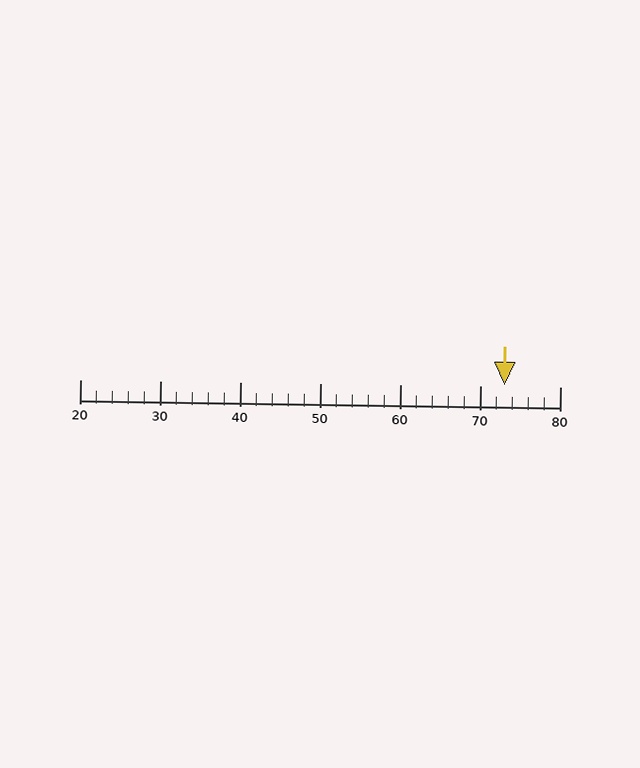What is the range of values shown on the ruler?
The ruler shows values from 20 to 80.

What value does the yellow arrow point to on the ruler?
The yellow arrow points to approximately 73.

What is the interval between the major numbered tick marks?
The major tick marks are spaced 10 units apart.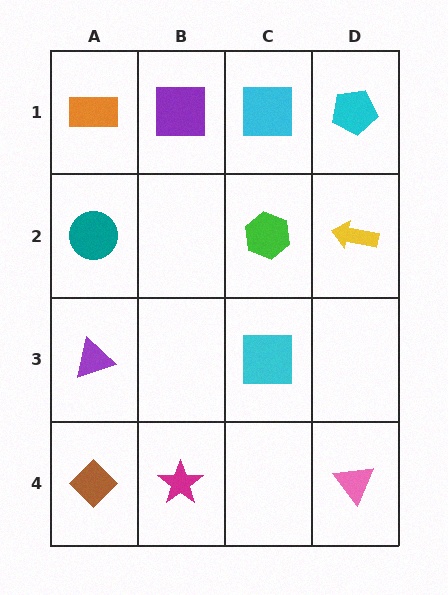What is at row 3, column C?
A cyan square.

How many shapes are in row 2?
3 shapes.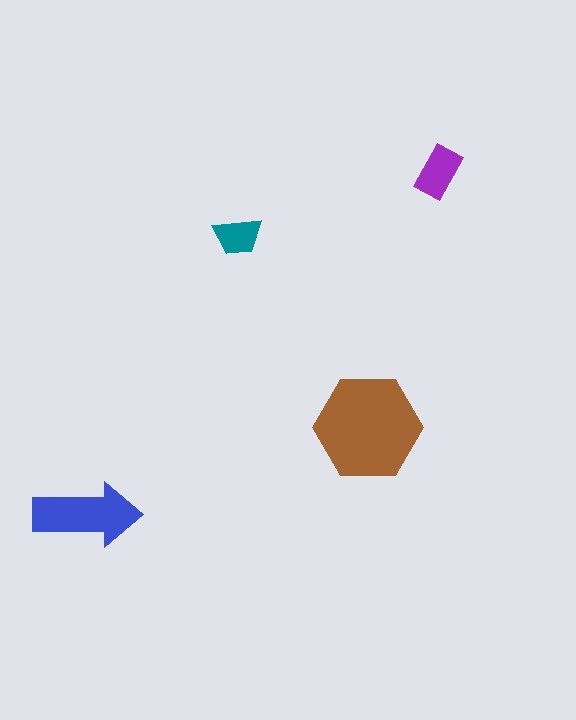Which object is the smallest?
The teal trapezoid.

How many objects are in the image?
There are 4 objects in the image.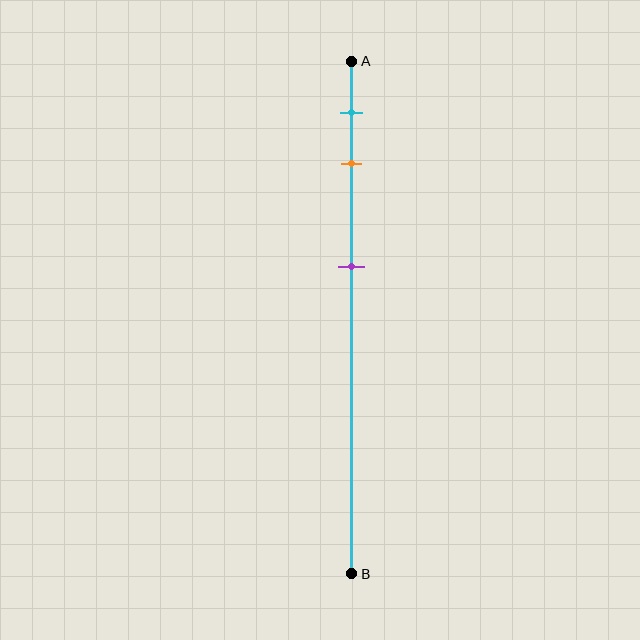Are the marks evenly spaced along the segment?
No, the marks are not evenly spaced.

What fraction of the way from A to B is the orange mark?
The orange mark is approximately 20% (0.2) of the way from A to B.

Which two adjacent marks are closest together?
The cyan and orange marks are the closest adjacent pair.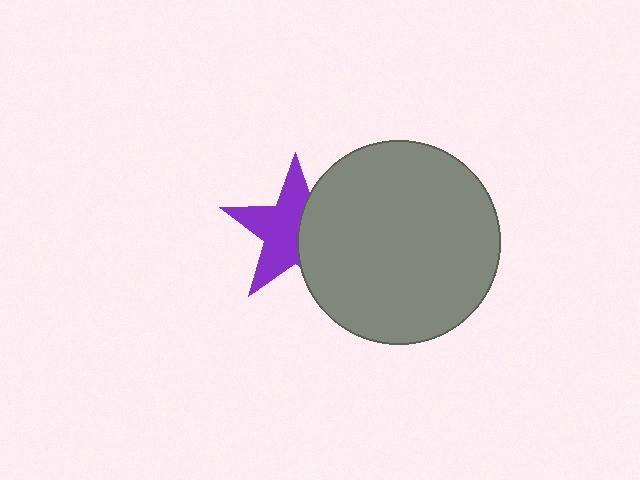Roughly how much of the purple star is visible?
About half of it is visible (roughly 59%).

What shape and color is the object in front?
The object in front is a gray circle.